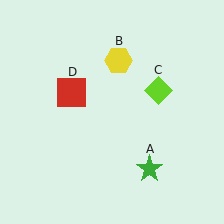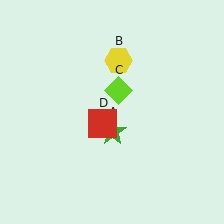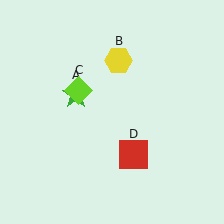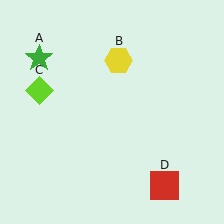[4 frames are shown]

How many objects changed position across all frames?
3 objects changed position: green star (object A), lime diamond (object C), red square (object D).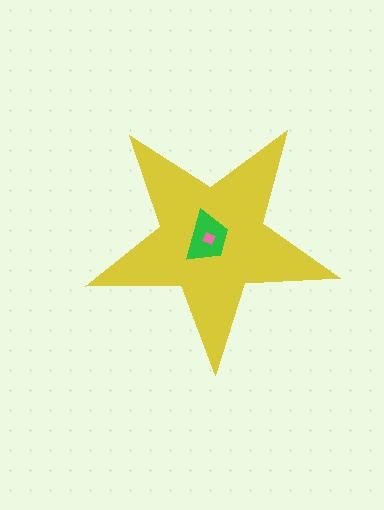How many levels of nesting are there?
3.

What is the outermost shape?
The yellow star.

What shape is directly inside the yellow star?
The green trapezoid.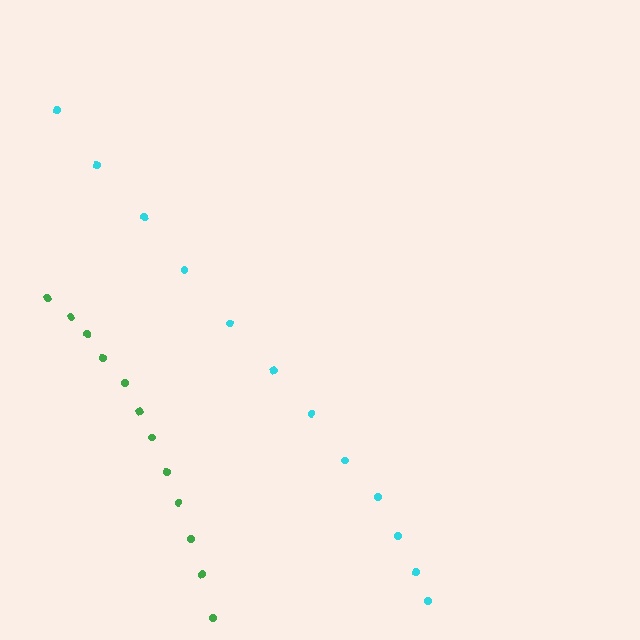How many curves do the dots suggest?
There are 2 distinct paths.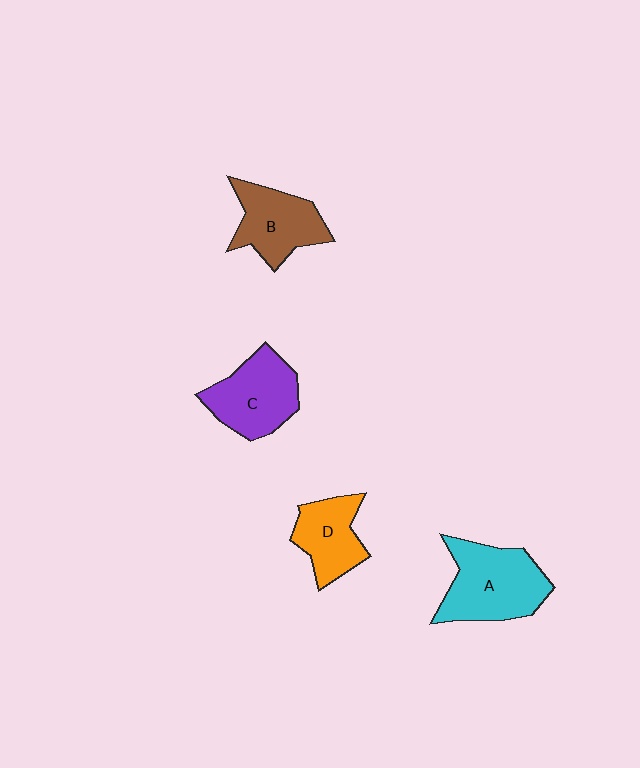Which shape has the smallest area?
Shape D (orange).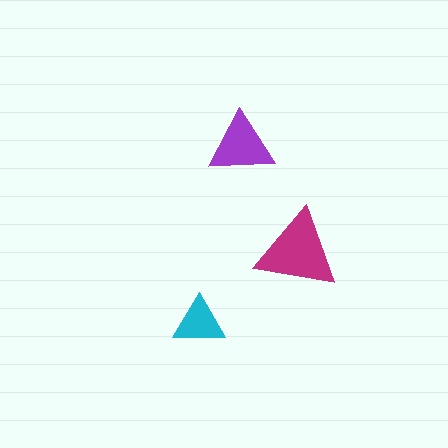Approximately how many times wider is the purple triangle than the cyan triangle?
About 1.5 times wider.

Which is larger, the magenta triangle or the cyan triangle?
The magenta one.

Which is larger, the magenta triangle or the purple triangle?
The magenta one.